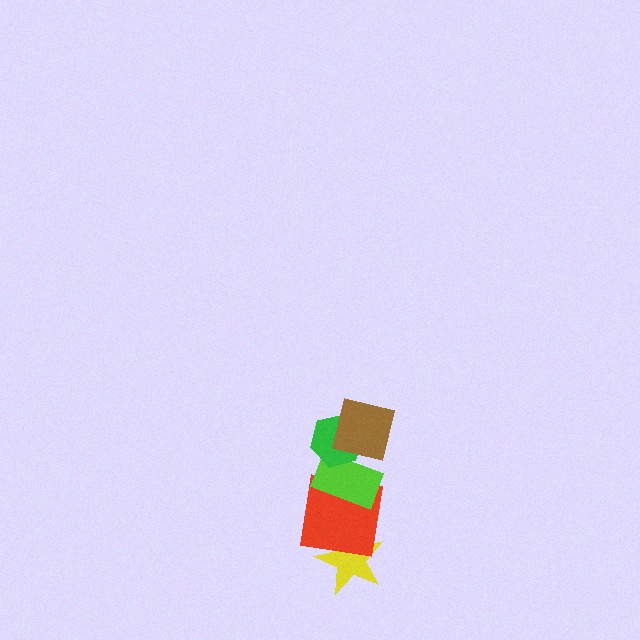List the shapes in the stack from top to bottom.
From top to bottom: the brown square, the green hexagon, the lime rectangle, the red square, the yellow star.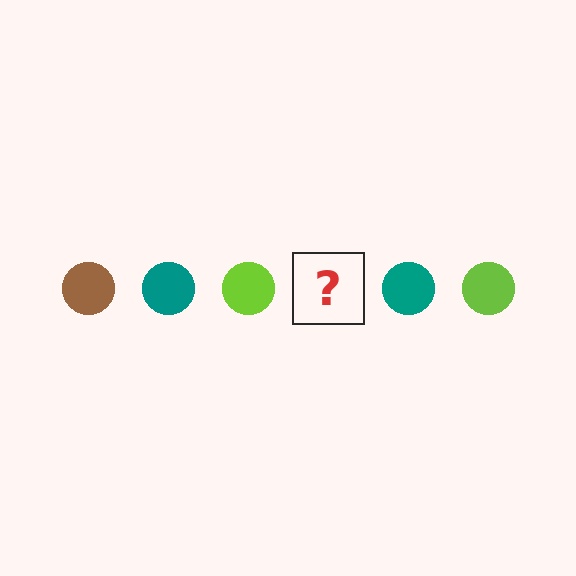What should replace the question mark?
The question mark should be replaced with a brown circle.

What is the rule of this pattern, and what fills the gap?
The rule is that the pattern cycles through brown, teal, lime circles. The gap should be filled with a brown circle.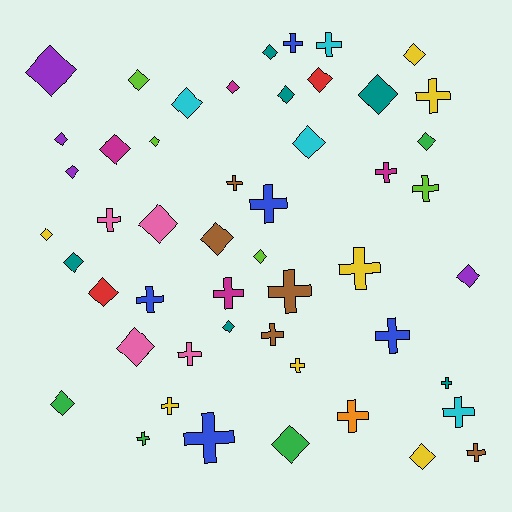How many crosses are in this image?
There are 23 crosses.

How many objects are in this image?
There are 50 objects.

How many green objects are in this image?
There are 4 green objects.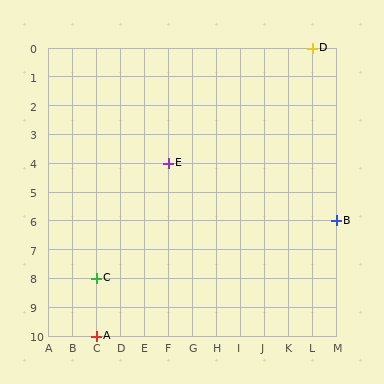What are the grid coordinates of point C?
Point C is at grid coordinates (C, 8).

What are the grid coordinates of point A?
Point A is at grid coordinates (C, 10).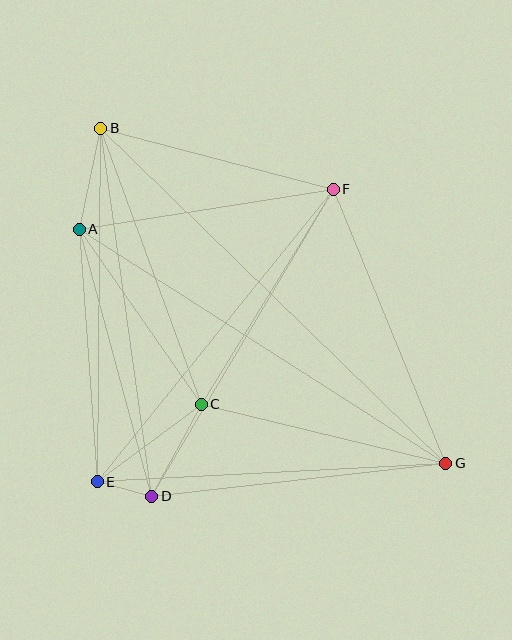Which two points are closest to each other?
Points D and E are closest to each other.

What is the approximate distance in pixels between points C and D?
The distance between C and D is approximately 105 pixels.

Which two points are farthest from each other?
Points B and G are farthest from each other.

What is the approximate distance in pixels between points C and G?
The distance between C and G is approximately 252 pixels.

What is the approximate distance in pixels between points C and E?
The distance between C and E is approximately 130 pixels.